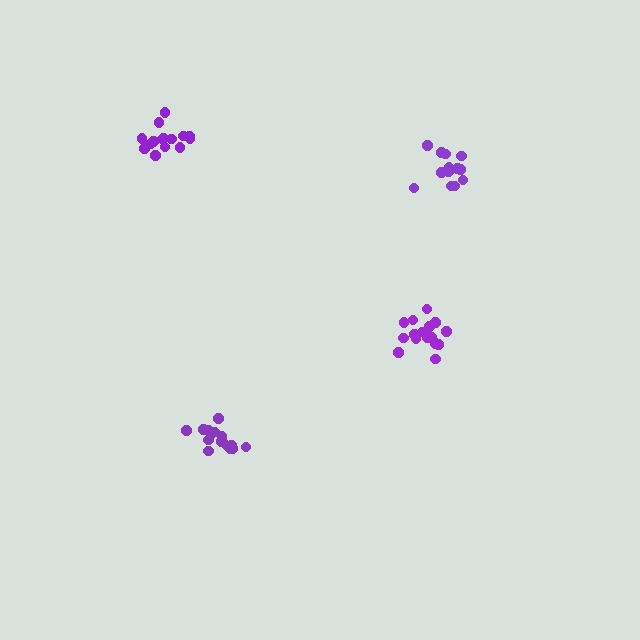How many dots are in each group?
Group 1: 13 dots, Group 2: 15 dots, Group 3: 15 dots, Group 4: 17 dots (60 total).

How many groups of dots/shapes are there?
There are 4 groups.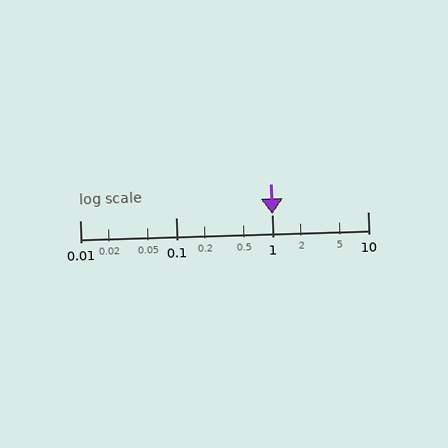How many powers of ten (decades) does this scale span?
The scale spans 3 decades, from 0.01 to 10.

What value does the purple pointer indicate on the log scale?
The pointer indicates approximately 1.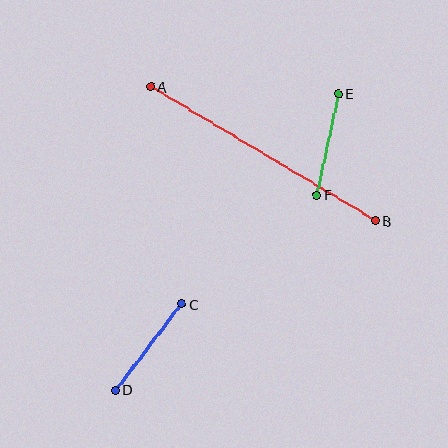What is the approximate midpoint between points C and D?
The midpoint is at approximately (148, 347) pixels.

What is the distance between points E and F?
The distance is approximately 103 pixels.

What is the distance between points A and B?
The distance is approximately 261 pixels.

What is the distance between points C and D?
The distance is approximately 108 pixels.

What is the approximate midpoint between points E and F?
The midpoint is at approximately (328, 144) pixels.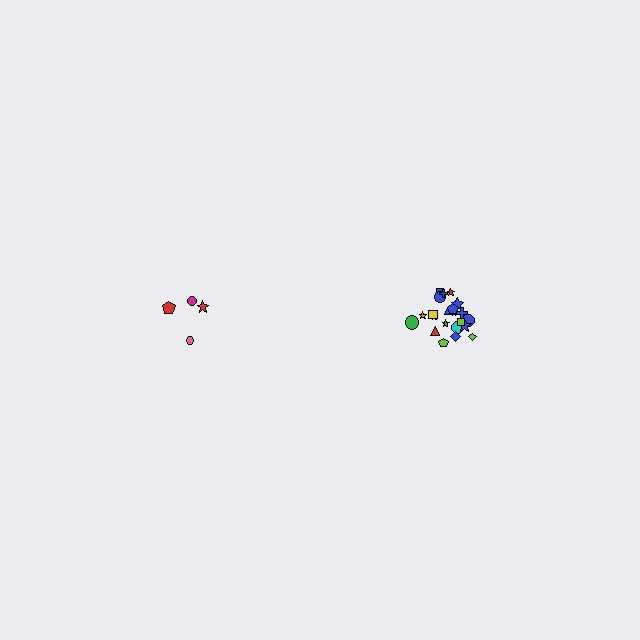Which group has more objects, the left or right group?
The right group.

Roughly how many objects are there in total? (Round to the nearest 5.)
Roughly 25 objects in total.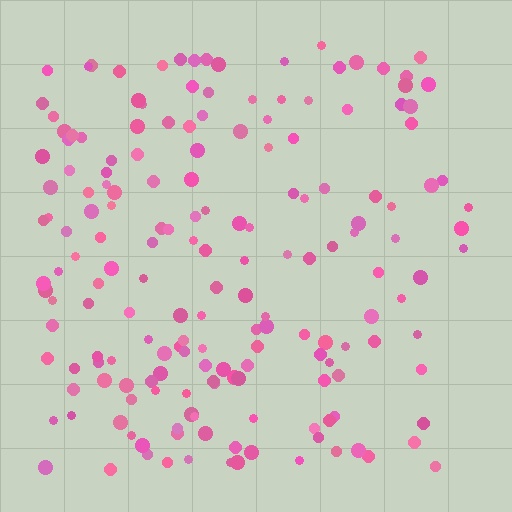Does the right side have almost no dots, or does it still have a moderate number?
Still a moderate number, just noticeably fewer than the left.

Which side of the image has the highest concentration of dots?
The left.